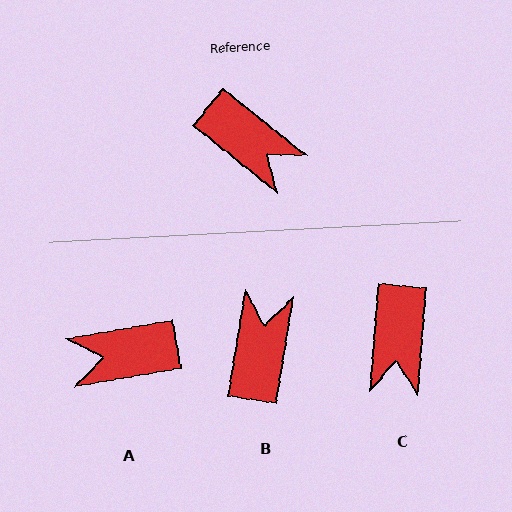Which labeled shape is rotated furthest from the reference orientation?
A, about 131 degrees away.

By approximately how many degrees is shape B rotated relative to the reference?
Approximately 119 degrees counter-clockwise.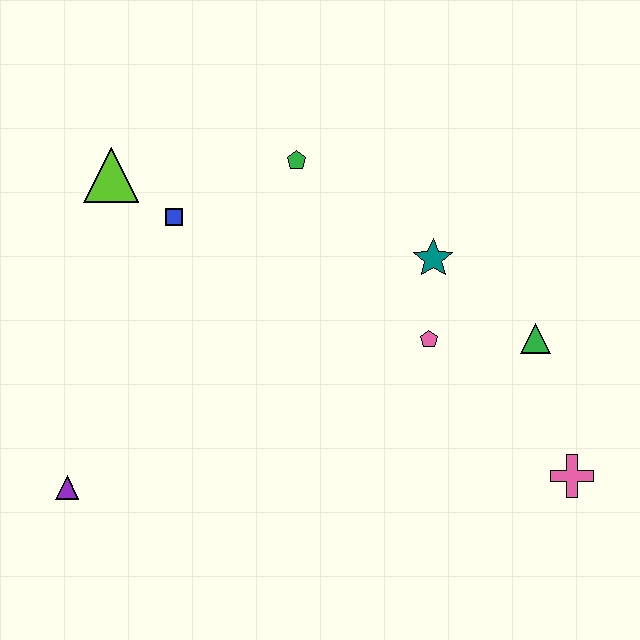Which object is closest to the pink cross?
The green triangle is closest to the pink cross.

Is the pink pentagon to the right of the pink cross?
No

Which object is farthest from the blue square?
The pink cross is farthest from the blue square.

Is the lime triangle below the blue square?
No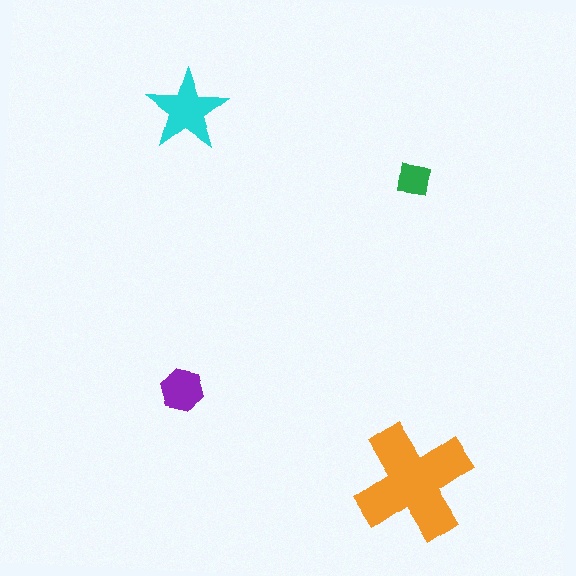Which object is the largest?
The orange cross.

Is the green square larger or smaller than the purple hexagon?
Smaller.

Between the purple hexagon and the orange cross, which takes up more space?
The orange cross.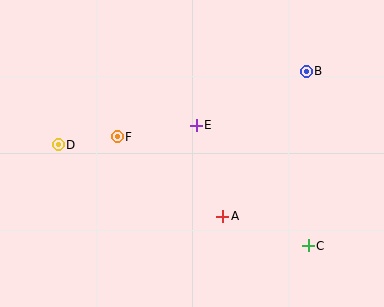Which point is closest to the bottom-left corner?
Point D is closest to the bottom-left corner.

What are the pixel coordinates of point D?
Point D is at (58, 145).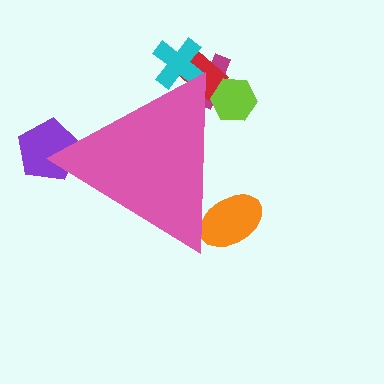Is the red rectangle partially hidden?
Yes, the red rectangle is partially hidden behind the pink triangle.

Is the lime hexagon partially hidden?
Yes, the lime hexagon is partially hidden behind the pink triangle.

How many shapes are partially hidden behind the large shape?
6 shapes are partially hidden.